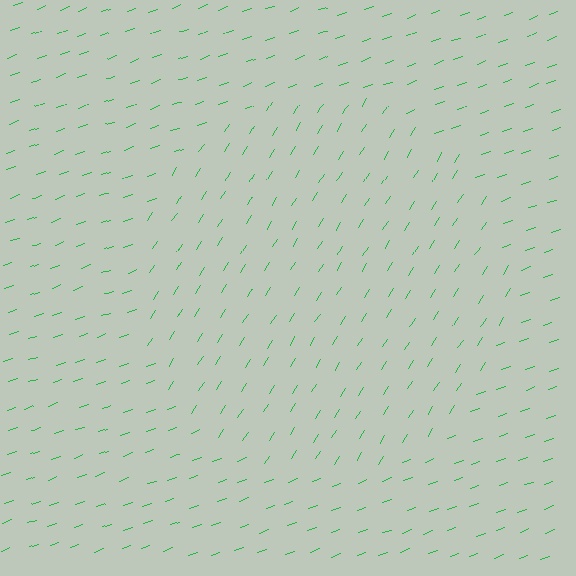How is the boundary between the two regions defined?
The boundary is defined purely by a change in line orientation (approximately 38 degrees difference). All lines are the same color and thickness.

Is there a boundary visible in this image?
Yes, there is a texture boundary formed by a change in line orientation.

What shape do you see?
I see a circle.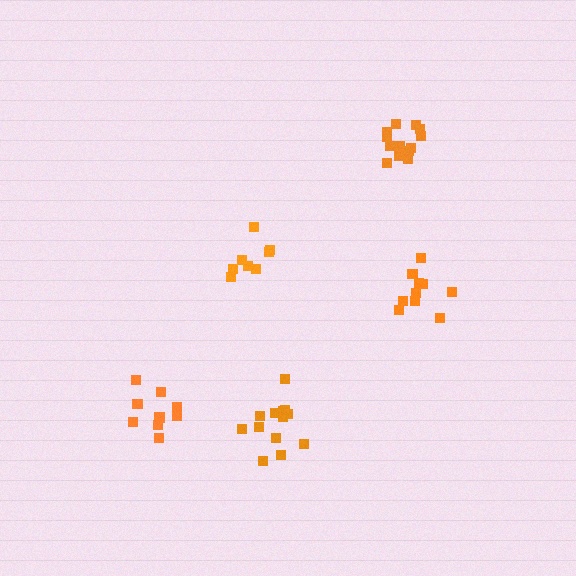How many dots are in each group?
Group 1: 8 dots, Group 2: 10 dots, Group 3: 10 dots, Group 4: 13 dots, Group 5: 14 dots (55 total).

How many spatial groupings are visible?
There are 5 spatial groupings.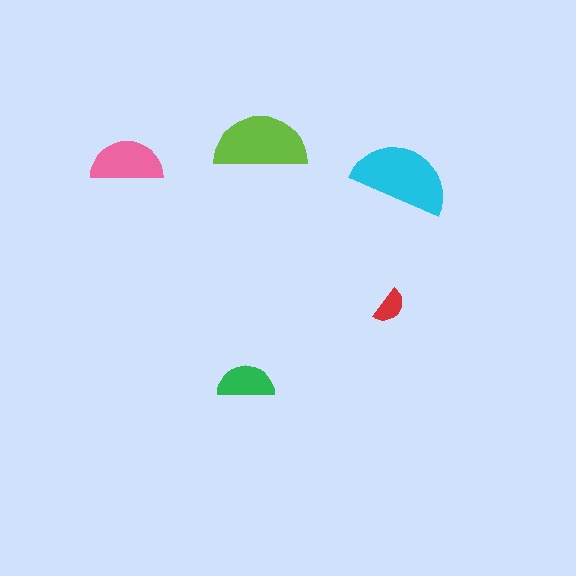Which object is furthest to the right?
The cyan semicircle is rightmost.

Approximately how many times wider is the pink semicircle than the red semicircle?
About 2 times wider.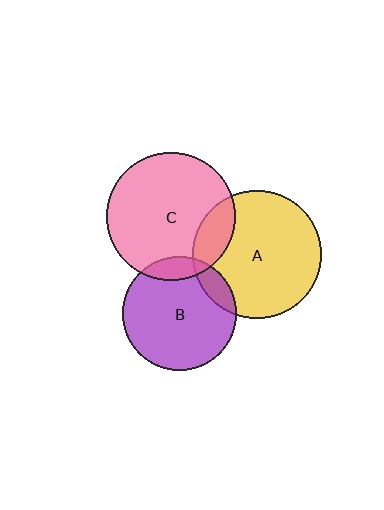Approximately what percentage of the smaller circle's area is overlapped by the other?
Approximately 10%.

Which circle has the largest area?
Circle A (yellow).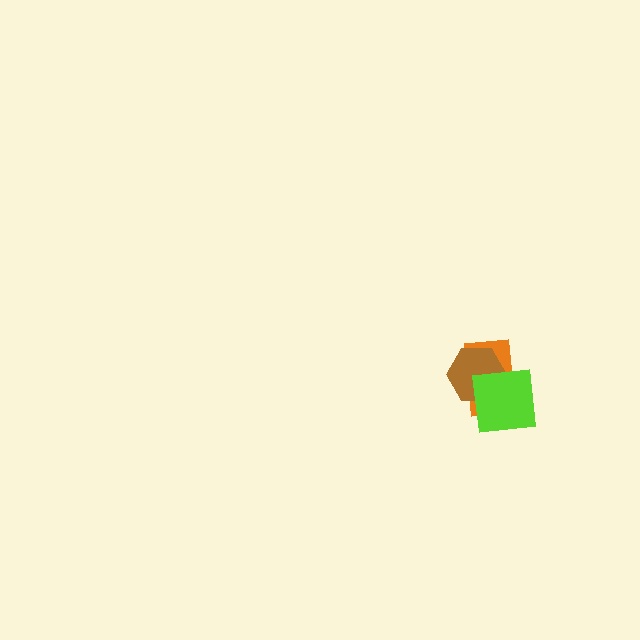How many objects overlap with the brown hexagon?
2 objects overlap with the brown hexagon.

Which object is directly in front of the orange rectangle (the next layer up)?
The brown hexagon is directly in front of the orange rectangle.